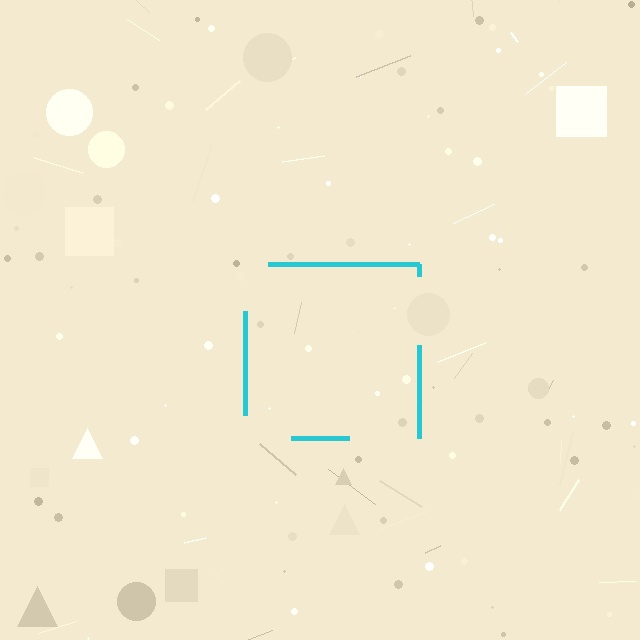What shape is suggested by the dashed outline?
The dashed outline suggests a square.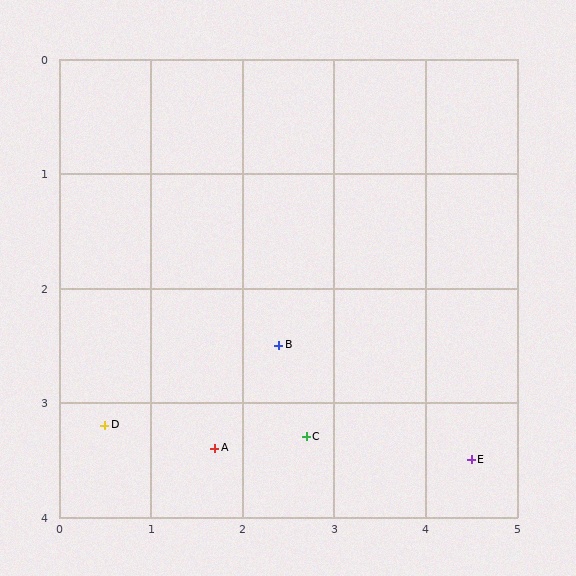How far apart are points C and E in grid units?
Points C and E are about 1.8 grid units apart.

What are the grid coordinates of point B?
Point B is at approximately (2.4, 2.5).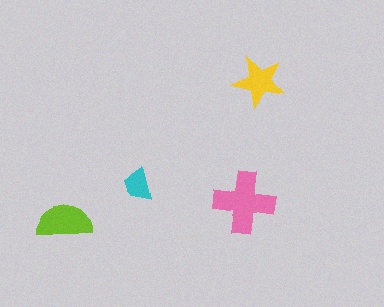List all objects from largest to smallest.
The pink cross, the lime semicircle, the yellow star, the cyan trapezoid.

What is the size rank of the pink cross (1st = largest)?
1st.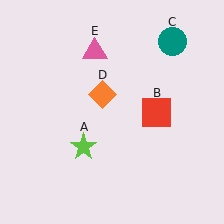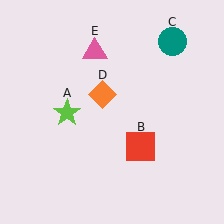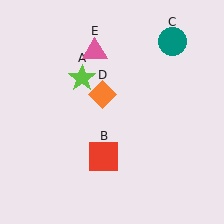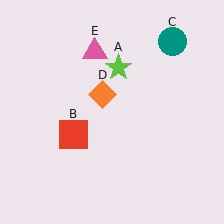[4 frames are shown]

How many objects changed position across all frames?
2 objects changed position: lime star (object A), red square (object B).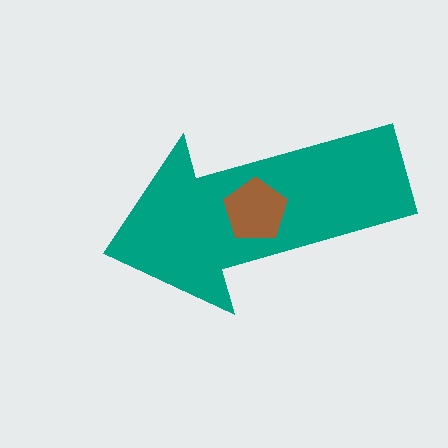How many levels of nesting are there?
2.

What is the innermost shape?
The brown pentagon.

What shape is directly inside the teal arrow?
The brown pentagon.